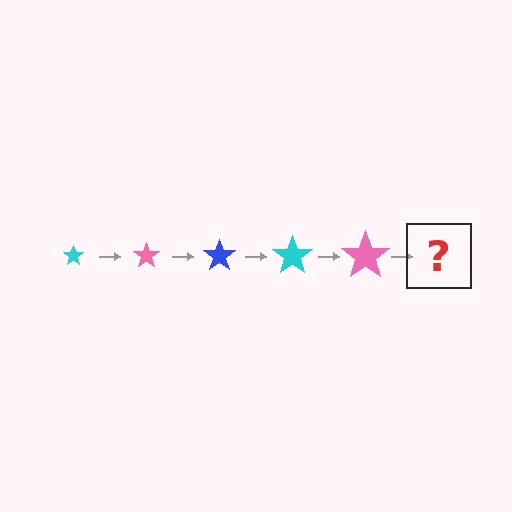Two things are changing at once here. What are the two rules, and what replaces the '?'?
The two rules are that the star grows larger each step and the color cycles through cyan, pink, and blue. The '?' should be a blue star, larger than the previous one.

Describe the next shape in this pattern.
It should be a blue star, larger than the previous one.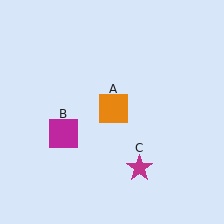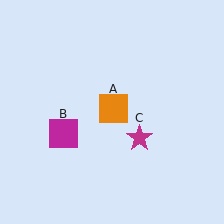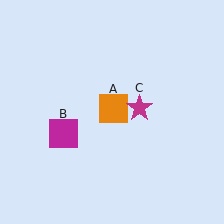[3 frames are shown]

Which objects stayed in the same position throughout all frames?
Orange square (object A) and magenta square (object B) remained stationary.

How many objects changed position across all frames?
1 object changed position: magenta star (object C).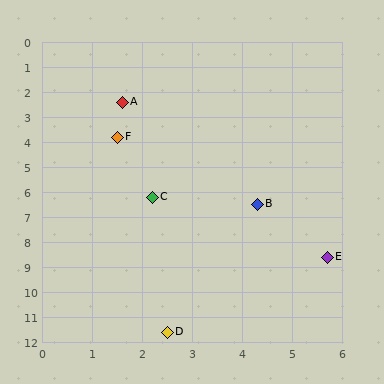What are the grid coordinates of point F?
Point F is at approximately (1.5, 3.8).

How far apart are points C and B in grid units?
Points C and B are about 2.1 grid units apart.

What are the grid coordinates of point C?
Point C is at approximately (2.2, 6.2).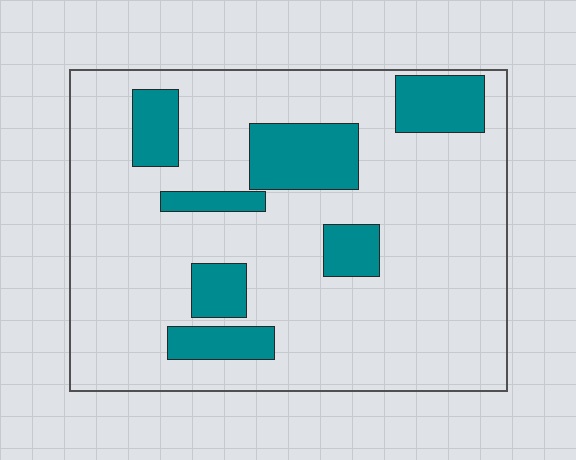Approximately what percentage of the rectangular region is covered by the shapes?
Approximately 20%.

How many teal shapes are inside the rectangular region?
7.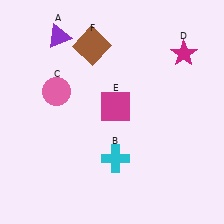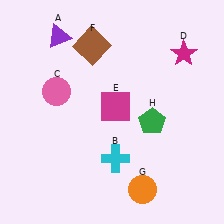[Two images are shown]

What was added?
An orange circle (G), a green pentagon (H) were added in Image 2.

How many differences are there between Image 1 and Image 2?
There are 2 differences between the two images.